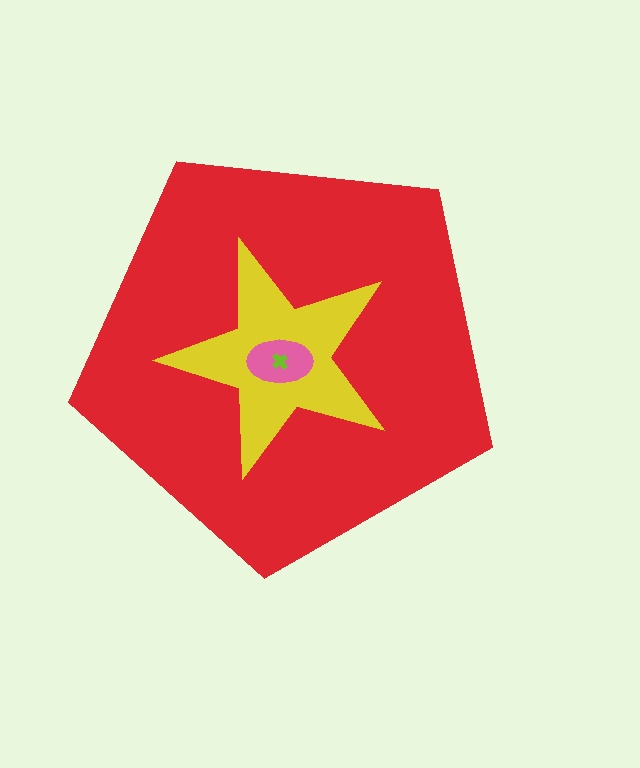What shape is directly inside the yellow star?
The pink ellipse.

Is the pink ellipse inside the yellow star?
Yes.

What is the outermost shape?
The red pentagon.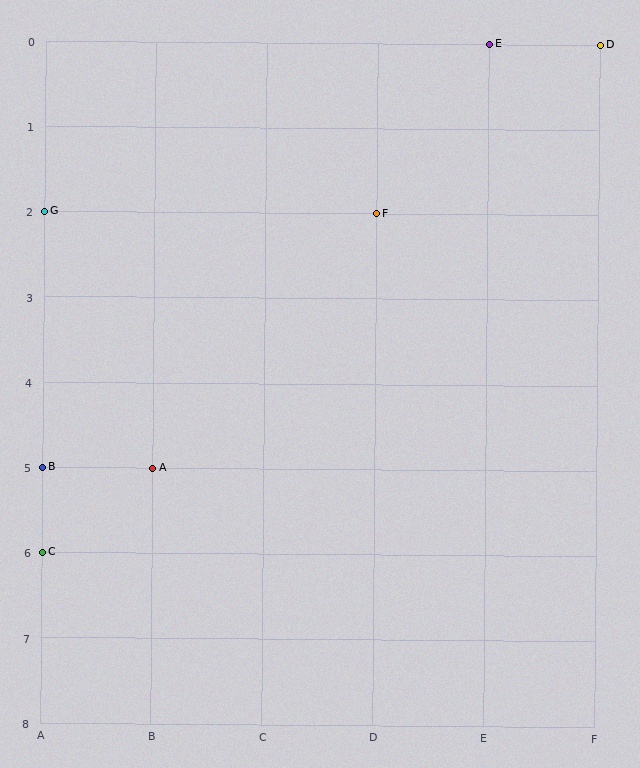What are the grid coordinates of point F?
Point F is at grid coordinates (D, 2).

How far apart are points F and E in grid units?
Points F and E are 1 column and 2 rows apart (about 2.2 grid units diagonally).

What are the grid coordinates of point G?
Point G is at grid coordinates (A, 2).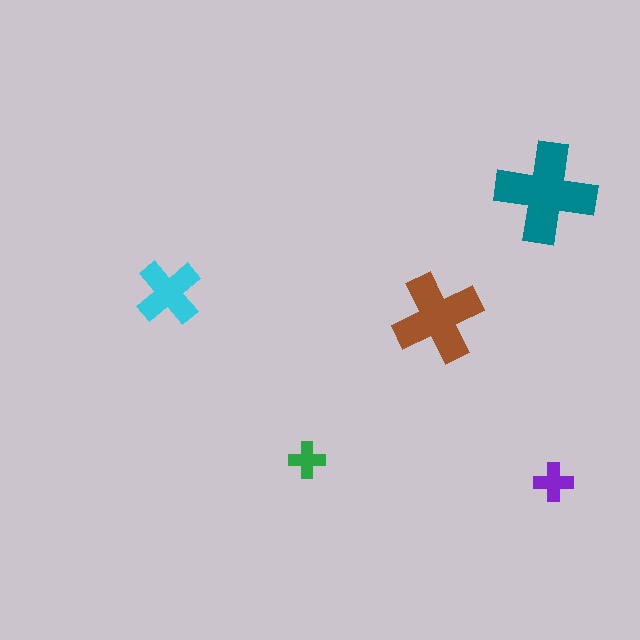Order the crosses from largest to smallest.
the teal one, the brown one, the cyan one, the purple one, the green one.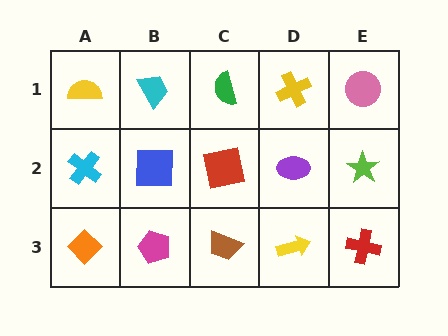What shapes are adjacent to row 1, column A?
A cyan cross (row 2, column A), a cyan trapezoid (row 1, column B).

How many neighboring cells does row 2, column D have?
4.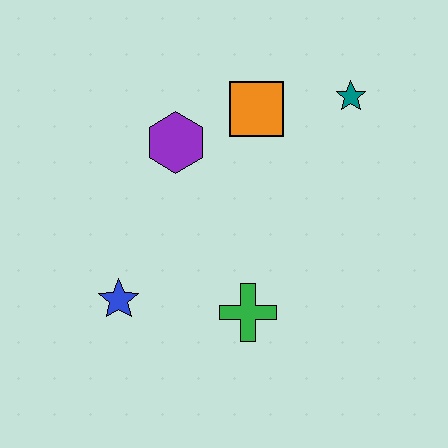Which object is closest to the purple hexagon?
The orange square is closest to the purple hexagon.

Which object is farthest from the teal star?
The blue star is farthest from the teal star.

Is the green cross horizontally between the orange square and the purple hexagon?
Yes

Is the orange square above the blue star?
Yes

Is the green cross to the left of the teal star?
Yes